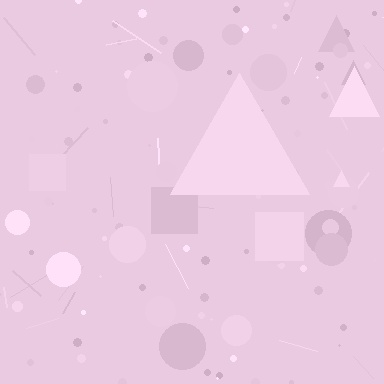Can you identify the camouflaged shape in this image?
The camouflaged shape is a triangle.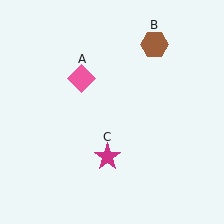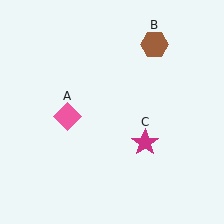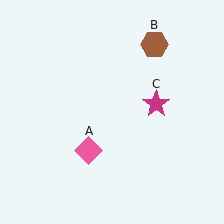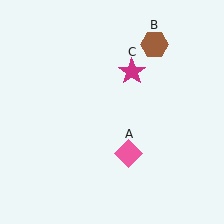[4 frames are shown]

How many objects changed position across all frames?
2 objects changed position: pink diamond (object A), magenta star (object C).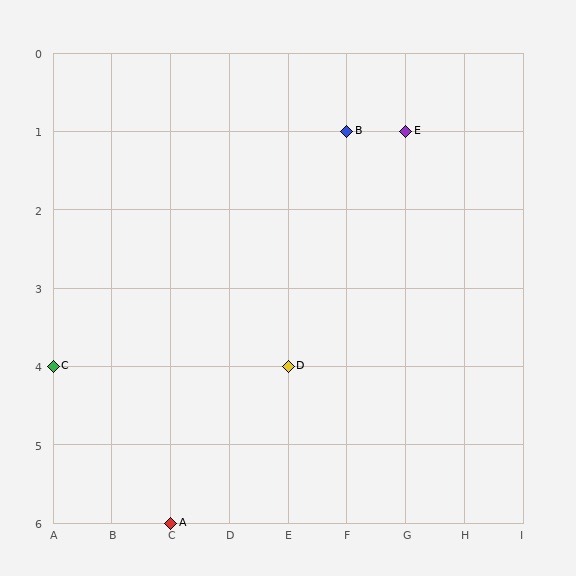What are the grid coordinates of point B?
Point B is at grid coordinates (F, 1).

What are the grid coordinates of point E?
Point E is at grid coordinates (G, 1).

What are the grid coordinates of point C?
Point C is at grid coordinates (A, 4).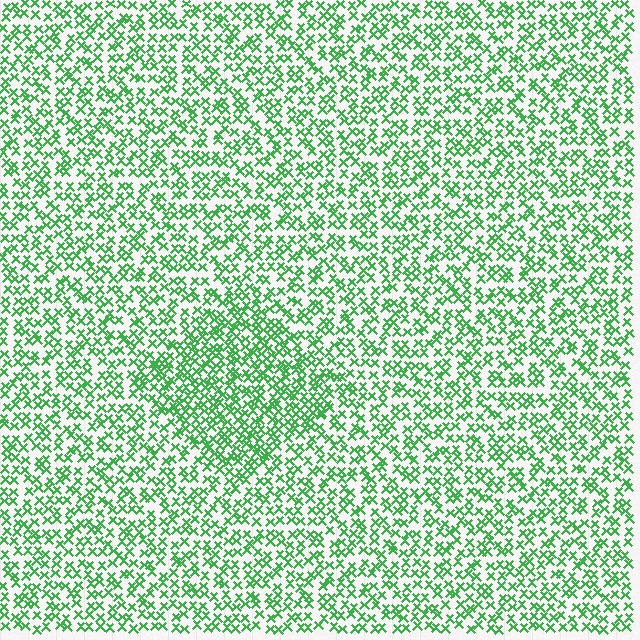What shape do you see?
I see a diamond.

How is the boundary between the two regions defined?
The boundary is defined by a change in element density (approximately 1.6x ratio). All elements are the same color, size, and shape.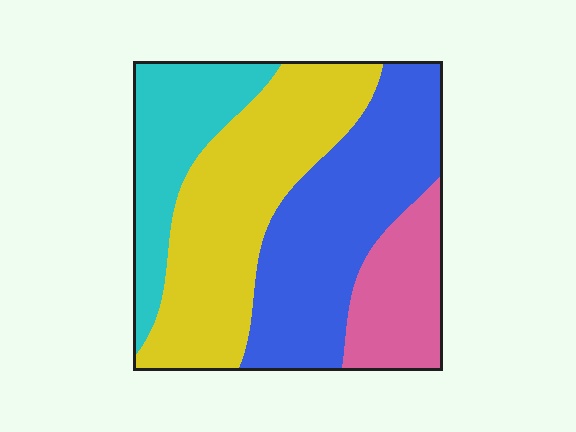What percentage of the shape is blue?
Blue covers about 35% of the shape.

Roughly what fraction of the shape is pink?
Pink takes up about one sixth (1/6) of the shape.